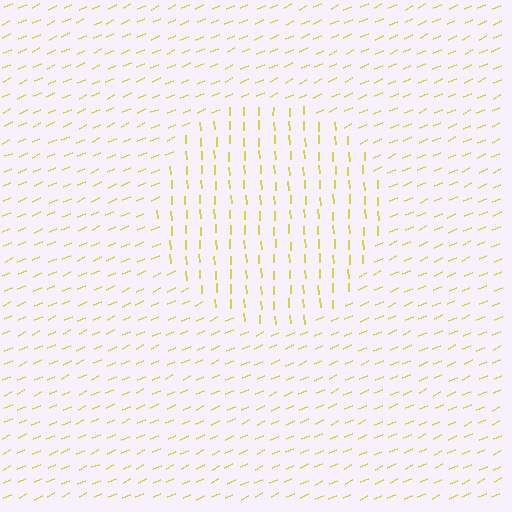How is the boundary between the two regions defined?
The boundary is defined purely by a change in line orientation (approximately 69 degrees difference). All lines are the same color and thickness.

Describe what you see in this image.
The image is filled with small yellow line segments. A circle region in the image has lines oriented differently from the surrounding lines, creating a visible texture boundary.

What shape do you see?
I see a circle.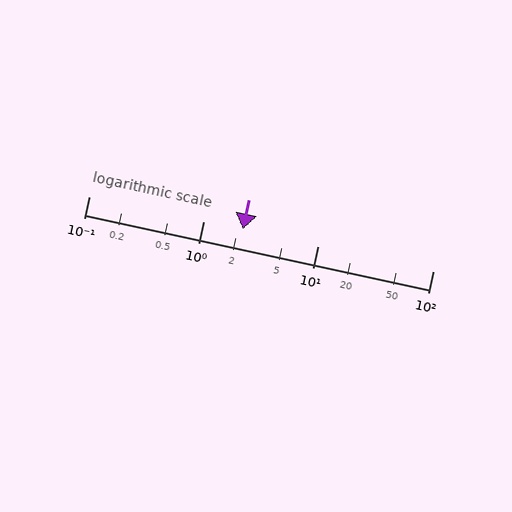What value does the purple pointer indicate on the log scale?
The pointer indicates approximately 2.2.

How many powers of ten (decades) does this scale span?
The scale spans 3 decades, from 0.1 to 100.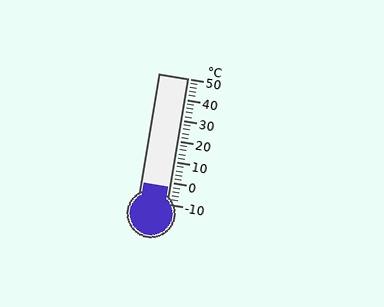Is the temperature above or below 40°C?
The temperature is below 40°C.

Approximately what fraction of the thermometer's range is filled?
The thermometer is filled to approximately 15% of its range.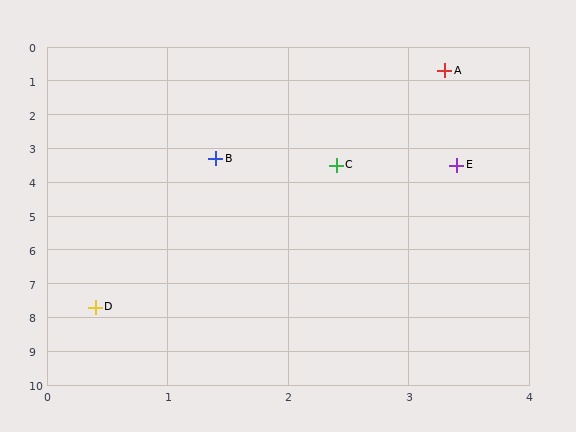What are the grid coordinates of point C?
Point C is at approximately (2.4, 3.5).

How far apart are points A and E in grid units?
Points A and E are about 2.8 grid units apart.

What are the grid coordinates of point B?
Point B is at approximately (1.4, 3.3).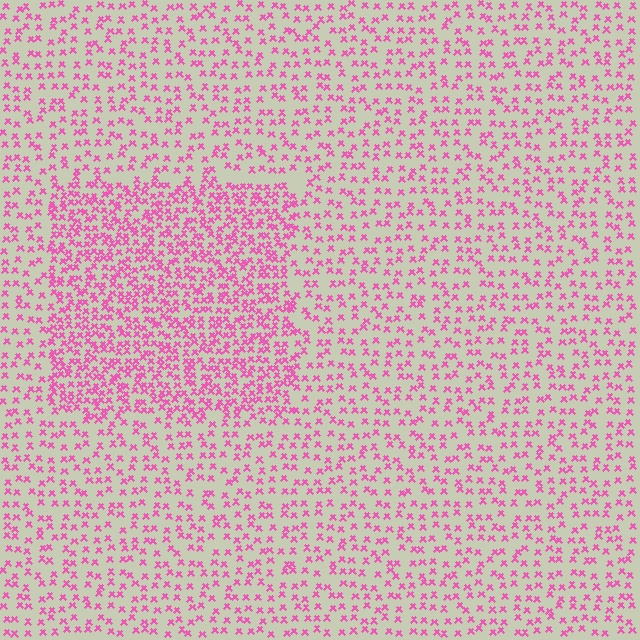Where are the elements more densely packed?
The elements are more densely packed inside the rectangle boundary.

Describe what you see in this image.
The image contains small pink elements arranged at two different densities. A rectangle-shaped region is visible where the elements are more densely packed than the surrounding area.